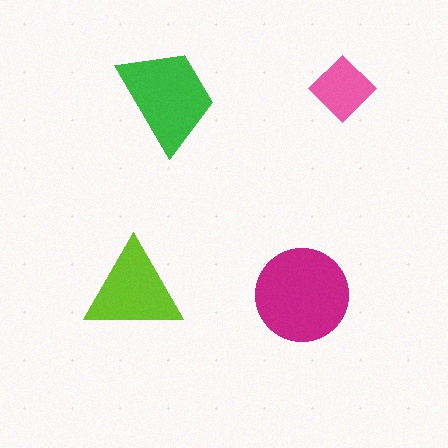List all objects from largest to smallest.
The magenta circle, the green trapezoid, the lime triangle, the pink diamond.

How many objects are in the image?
There are 4 objects in the image.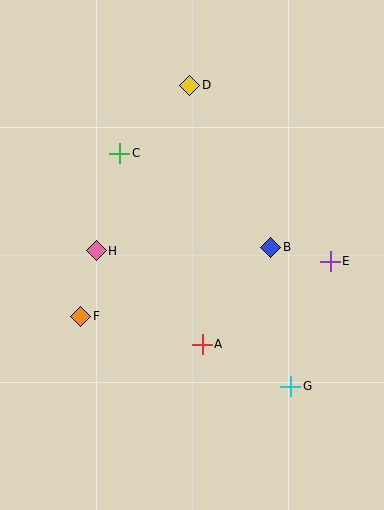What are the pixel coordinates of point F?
Point F is at (81, 316).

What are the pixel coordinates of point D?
Point D is at (190, 85).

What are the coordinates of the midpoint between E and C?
The midpoint between E and C is at (225, 207).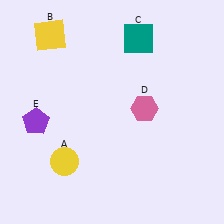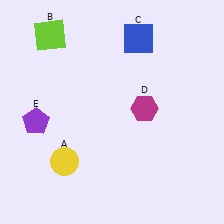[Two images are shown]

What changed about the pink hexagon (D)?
In Image 1, D is pink. In Image 2, it changed to magenta.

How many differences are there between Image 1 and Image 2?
There are 3 differences between the two images.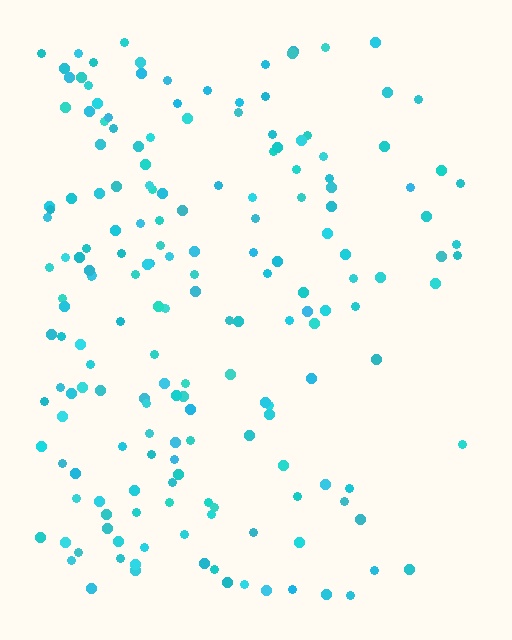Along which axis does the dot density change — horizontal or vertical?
Horizontal.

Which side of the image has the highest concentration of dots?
The left.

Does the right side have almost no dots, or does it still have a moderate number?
Still a moderate number, just noticeably fewer than the left.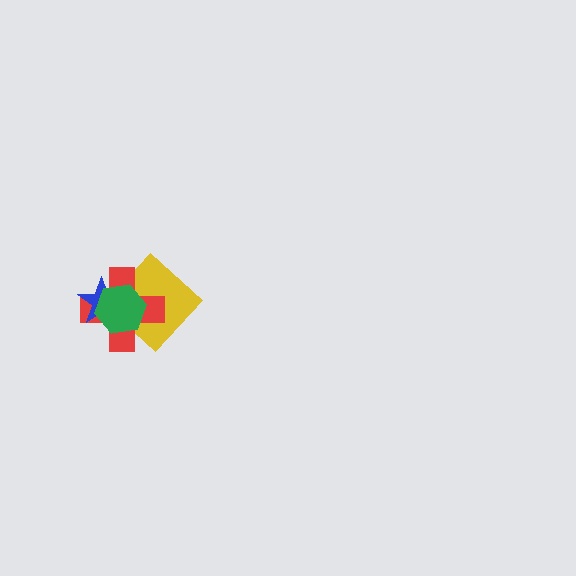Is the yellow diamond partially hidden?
Yes, it is partially covered by another shape.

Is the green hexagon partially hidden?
No, no other shape covers it.